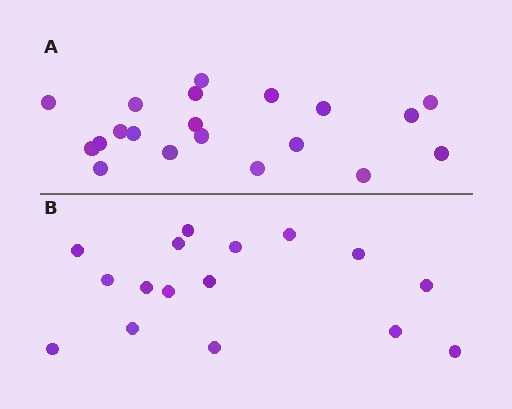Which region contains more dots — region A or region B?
Region A (the top region) has more dots.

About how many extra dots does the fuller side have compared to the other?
Region A has about 4 more dots than region B.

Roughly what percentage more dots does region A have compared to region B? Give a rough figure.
About 25% more.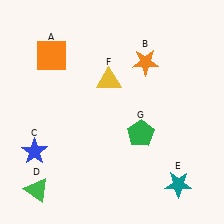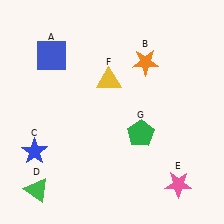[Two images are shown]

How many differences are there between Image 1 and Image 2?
There are 2 differences between the two images.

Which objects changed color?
A changed from orange to blue. E changed from teal to pink.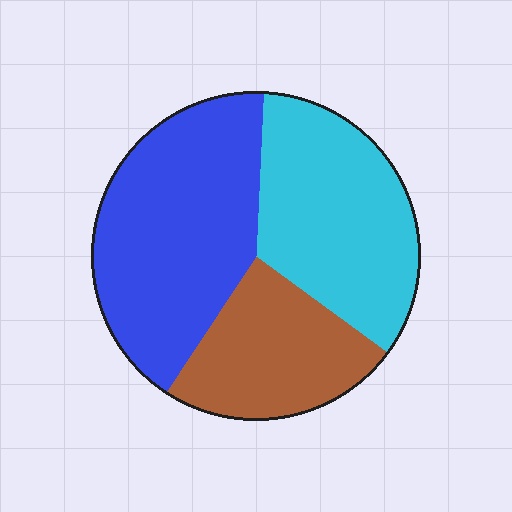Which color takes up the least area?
Brown, at roughly 25%.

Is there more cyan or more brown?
Cyan.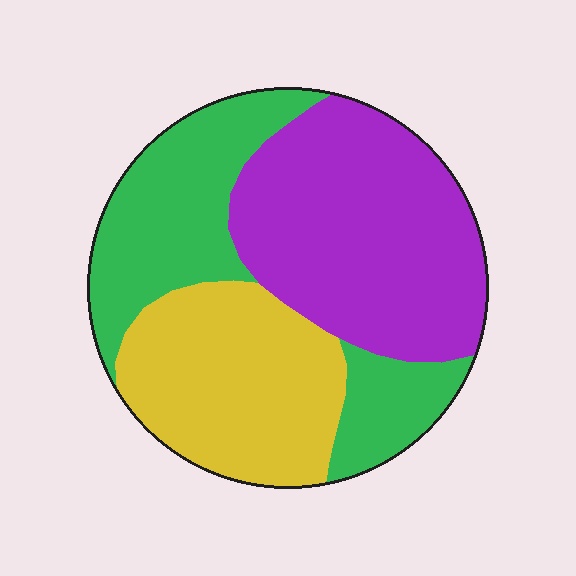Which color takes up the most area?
Purple, at roughly 40%.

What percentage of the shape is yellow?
Yellow covers around 30% of the shape.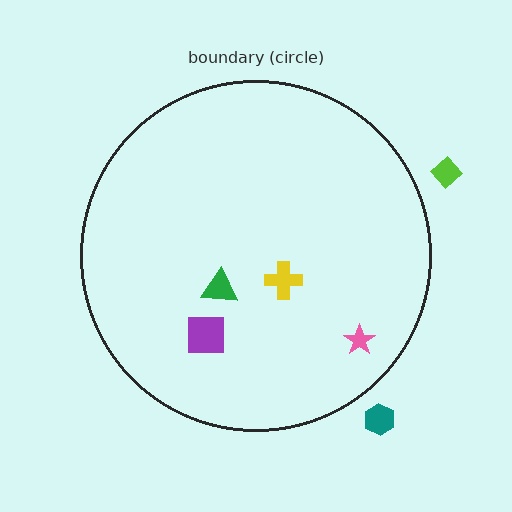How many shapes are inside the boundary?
4 inside, 2 outside.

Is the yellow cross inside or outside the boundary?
Inside.